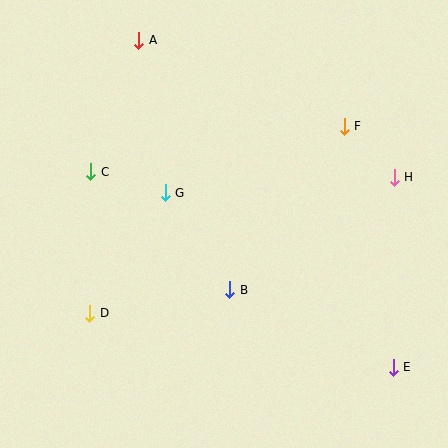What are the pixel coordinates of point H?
Point H is at (394, 177).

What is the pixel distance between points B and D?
The distance between B and D is 142 pixels.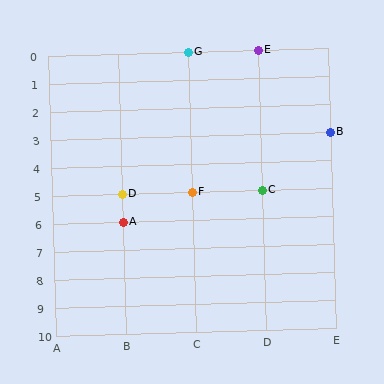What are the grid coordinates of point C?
Point C is at grid coordinates (D, 5).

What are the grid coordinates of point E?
Point E is at grid coordinates (D, 0).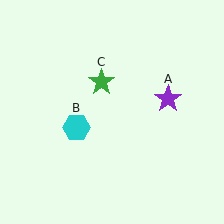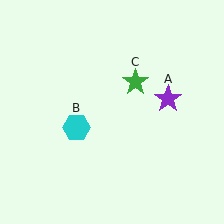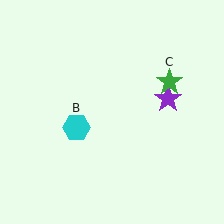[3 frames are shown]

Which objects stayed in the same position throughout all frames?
Purple star (object A) and cyan hexagon (object B) remained stationary.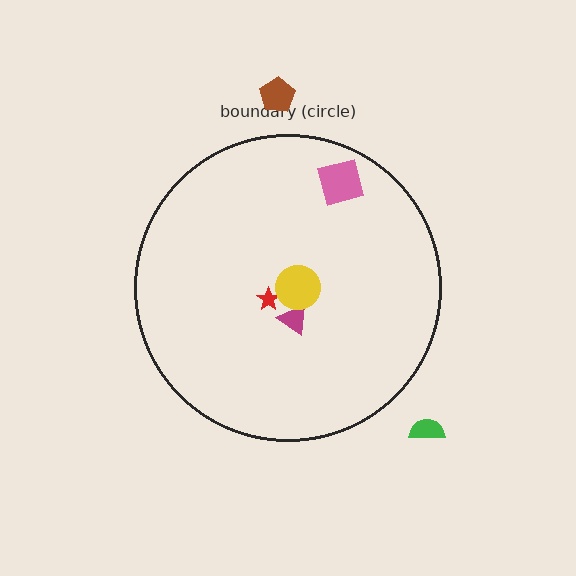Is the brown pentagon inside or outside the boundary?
Outside.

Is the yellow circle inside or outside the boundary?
Inside.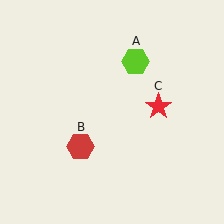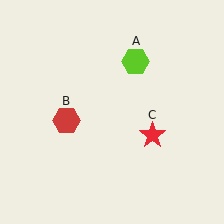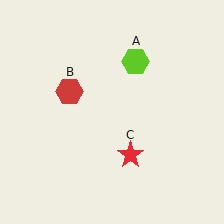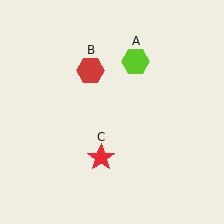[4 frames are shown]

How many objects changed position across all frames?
2 objects changed position: red hexagon (object B), red star (object C).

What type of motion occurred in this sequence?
The red hexagon (object B), red star (object C) rotated clockwise around the center of the scene.